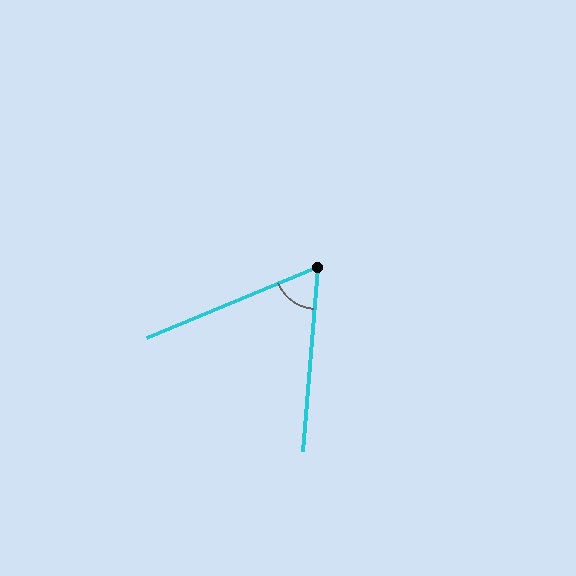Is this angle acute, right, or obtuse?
It is acute.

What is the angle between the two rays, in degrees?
Approximately 63 degrees.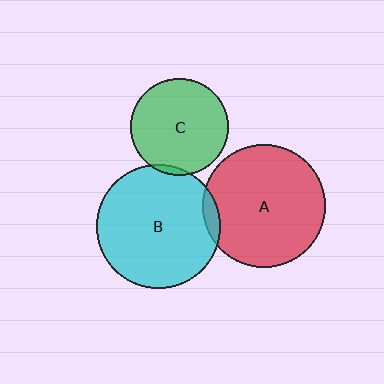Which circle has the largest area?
Circle B (cyan).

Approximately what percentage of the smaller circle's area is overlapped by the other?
Approximately 5%.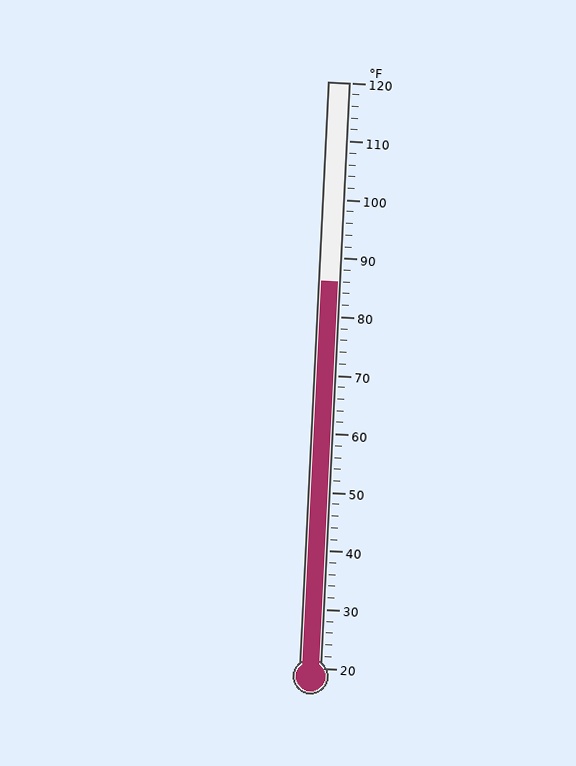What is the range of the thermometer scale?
The thermometer scale ranges from 20°F to 120°F.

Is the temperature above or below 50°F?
The temperature is above 50°F.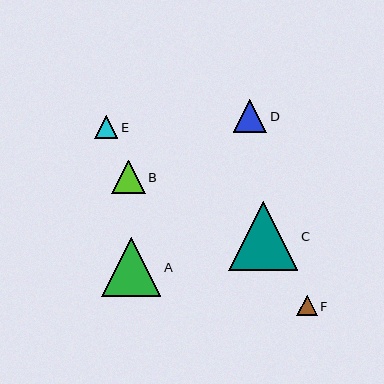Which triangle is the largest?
Triangle C is the largest with a size of approximately 69 pixels.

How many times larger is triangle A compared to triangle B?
Triangle A is approximately 1.8 times the size of triangle B.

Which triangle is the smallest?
Triangle F is the smallest with a size of approximately 20 pixels.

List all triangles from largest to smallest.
From largest to smallest: C, A, D, B, E, F.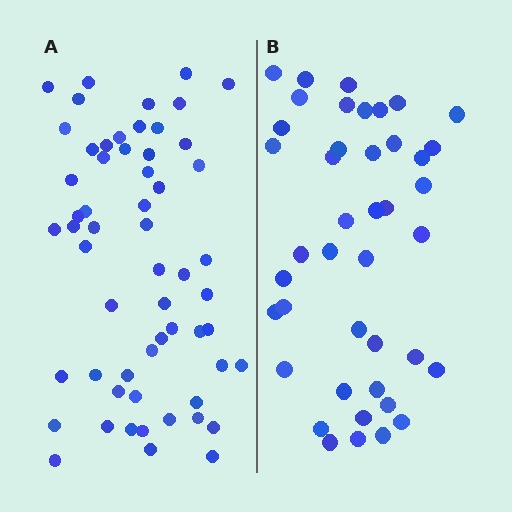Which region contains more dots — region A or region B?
Region A (the left region) has more dots.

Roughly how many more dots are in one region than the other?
Region A has approximately 15 more dots than region B.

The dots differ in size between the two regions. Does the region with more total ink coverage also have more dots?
No. Region B has more total ink coverage because its dots are larger, but region A actually contains more individual dots. Total area can be misleading — the number of items is what matters here.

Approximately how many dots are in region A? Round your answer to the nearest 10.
About 60 dots. (The exact count is 58, which rounds to 60.)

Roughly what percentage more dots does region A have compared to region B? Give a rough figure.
About 40% more.